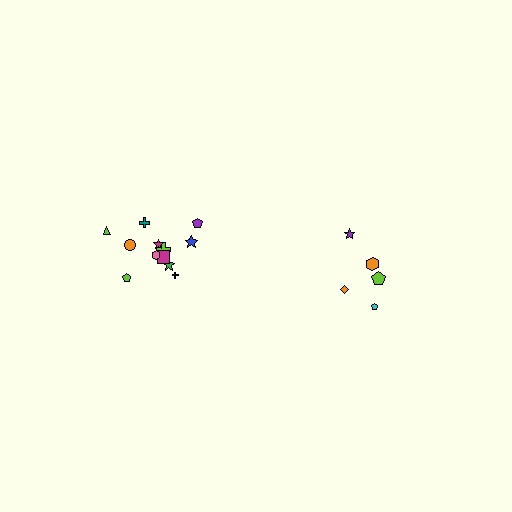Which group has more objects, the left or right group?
The left group.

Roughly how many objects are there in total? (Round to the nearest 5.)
Roughly 15 objects in total.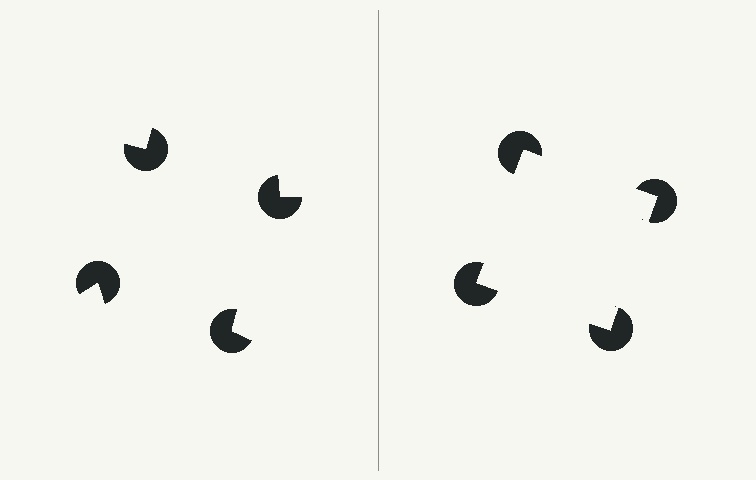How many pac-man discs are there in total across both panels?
8 — 4 on each side.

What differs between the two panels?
The pac-man discs are positioned identically on both sides; only the wedge orientations differ. On the right they align to a square; on the left they are misaligned.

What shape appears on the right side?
An illusory square.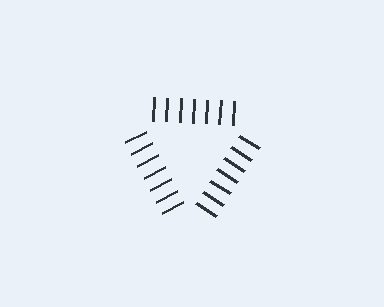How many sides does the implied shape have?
3 sides — the line-ends trace a triangle.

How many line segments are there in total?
21 — 7 along each of the 3 edges.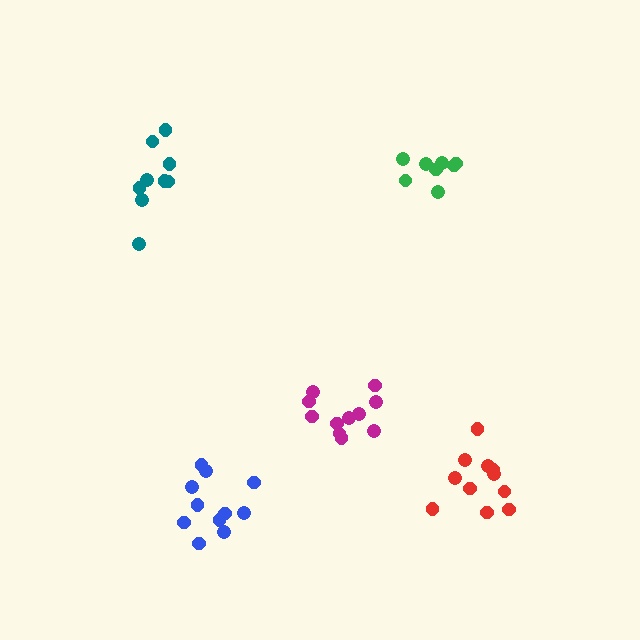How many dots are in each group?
Group 1: 11 dots, Group 2: 9 dots, Group 3: 11 dots, Group 4: 11 dots, Group 5: 8 dots (50 total).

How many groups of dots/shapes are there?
There are 5 groups.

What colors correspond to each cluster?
The clusters are colored: red, teal, magenta, blue, green.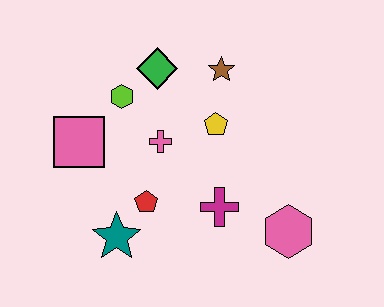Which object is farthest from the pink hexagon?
The pink square is farthest from the pink hexagon.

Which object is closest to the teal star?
The red pentagon is closest to the teal star.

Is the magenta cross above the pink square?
No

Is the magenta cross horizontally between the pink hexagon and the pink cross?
Yes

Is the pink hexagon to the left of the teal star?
No